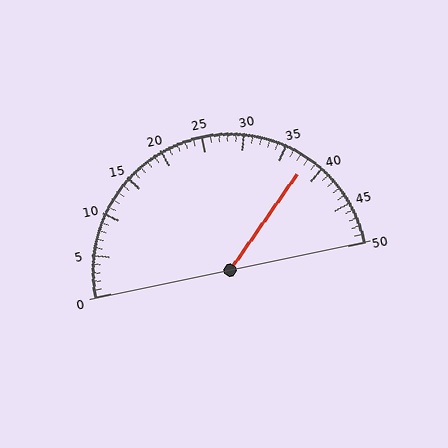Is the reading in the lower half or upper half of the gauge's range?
The reading is in the upper half of the range (0 to 50).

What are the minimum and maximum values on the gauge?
The gauge ranges from 0 to 50.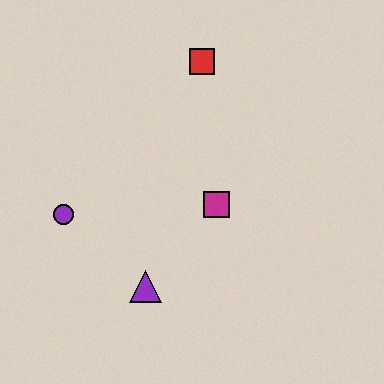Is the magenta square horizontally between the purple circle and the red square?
No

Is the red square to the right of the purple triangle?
Yes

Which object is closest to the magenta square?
The purple triangle is closest to the magenta square.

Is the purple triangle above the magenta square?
No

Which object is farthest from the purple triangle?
The red square is farthest from the purple triangle.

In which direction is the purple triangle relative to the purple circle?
The purple triangle is to the right of the purple circle.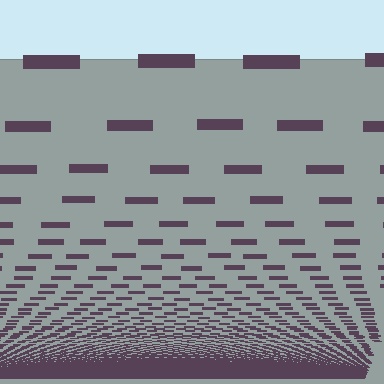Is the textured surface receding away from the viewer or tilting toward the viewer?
The surface appears to tilt toward the viewer. Texture elements get larger and sparser toward the top.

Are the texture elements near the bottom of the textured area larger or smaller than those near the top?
Smaller. The gradient is inverted — elements near the bottom are smaller and denser.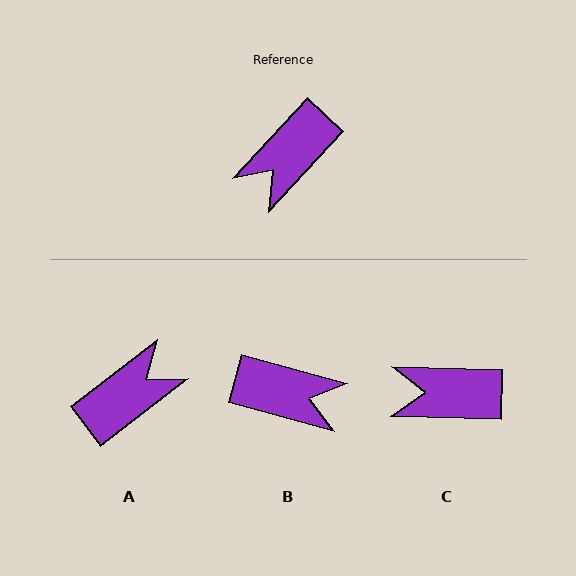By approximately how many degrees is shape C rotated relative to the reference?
Approximately 49 degrees clockwise.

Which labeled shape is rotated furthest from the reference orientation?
A, about 170 degrees away.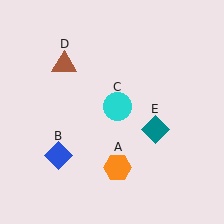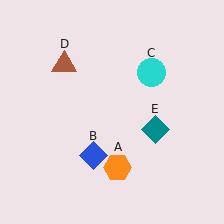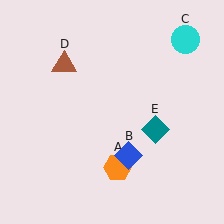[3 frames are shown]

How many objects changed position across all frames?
2 objects changed position: blue diamond (object B), cyan circle (object C).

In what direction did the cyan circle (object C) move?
The cyan circle (object C) moved up and to the right.